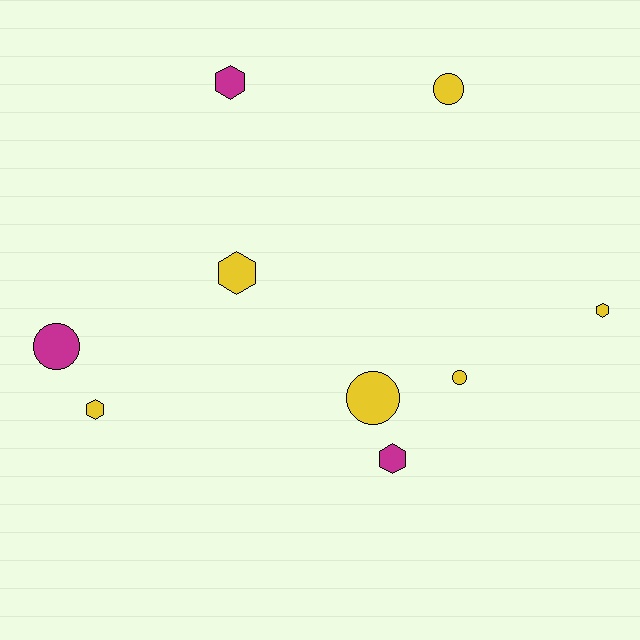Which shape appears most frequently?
Hexagon, with 5 objects.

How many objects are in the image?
There are 9 objects.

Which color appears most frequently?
Yellow, with 6 objects.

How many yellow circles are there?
There are 3 yellow circles.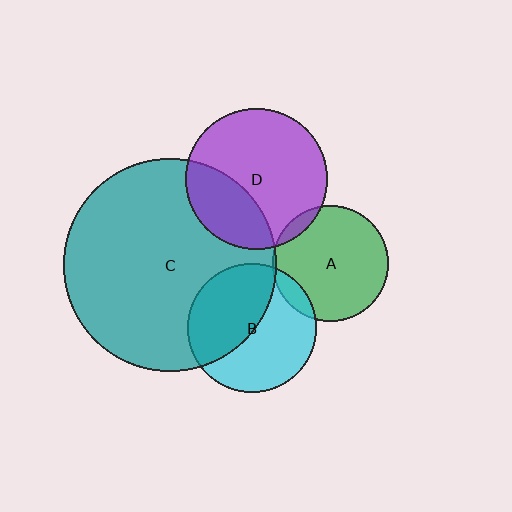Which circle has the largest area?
Circle C (teal).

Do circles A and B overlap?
Yes.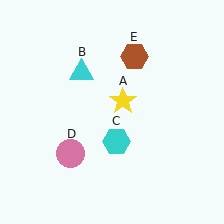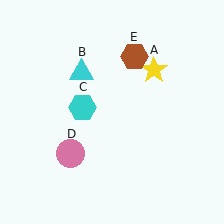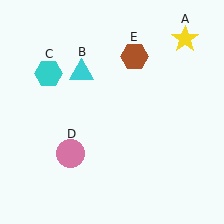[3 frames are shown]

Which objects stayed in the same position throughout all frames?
Cyan triangle (object B) and pink circle (object D) and brown hexagon (object E) remained stationary.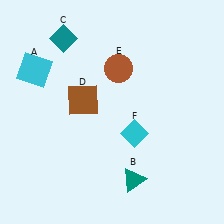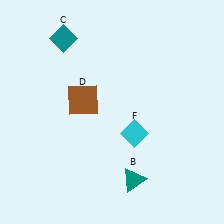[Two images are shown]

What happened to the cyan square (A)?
The cyan square (A) was removed in Image 2. It was in the top-left area of Image 1.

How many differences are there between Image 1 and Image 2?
There are 2 differences between the two images.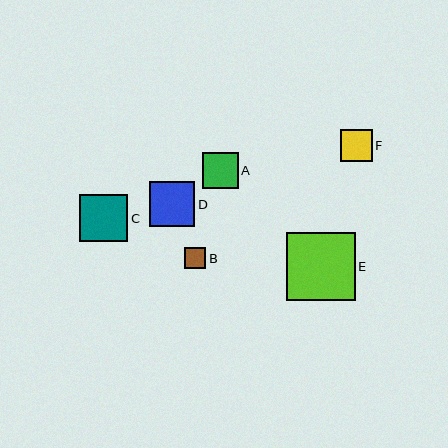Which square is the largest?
Square E is the largest with a size of approximately 69 pixels.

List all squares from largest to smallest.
From largest to smallest: E, C, D, A, F, B.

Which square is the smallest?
Square B is the smallest with a size of approximately 21 pixels.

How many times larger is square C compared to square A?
Square C is approximately 1.3 times the size of square A.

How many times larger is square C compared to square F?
Square C is approximately 1.5 times the size of square F.